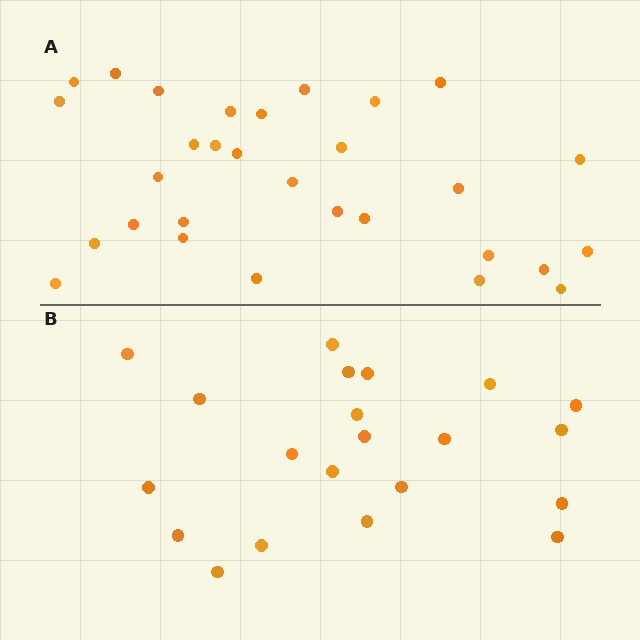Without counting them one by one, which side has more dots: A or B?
Region A (the top region) has more dots.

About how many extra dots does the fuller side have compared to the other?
Region A has roughly 8 or so more dots than region B.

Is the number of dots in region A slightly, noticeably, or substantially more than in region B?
Region A has noticeably more, but not dramatically so. The ratio is roughly 1.4 to 1.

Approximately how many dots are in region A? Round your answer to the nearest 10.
About 30 dots.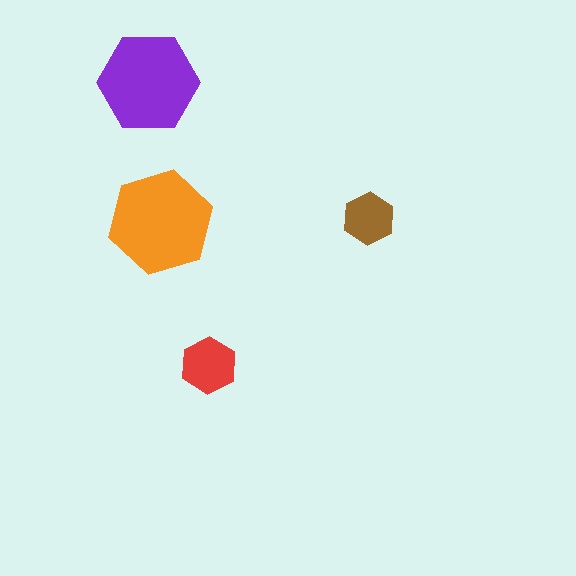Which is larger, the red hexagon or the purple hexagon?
The purple one.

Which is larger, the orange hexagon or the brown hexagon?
The orange one.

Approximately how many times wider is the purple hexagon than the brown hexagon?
About 2 times wider.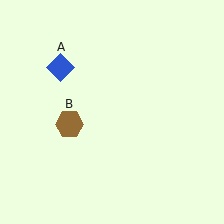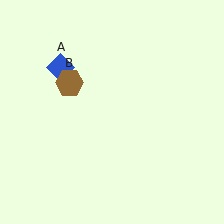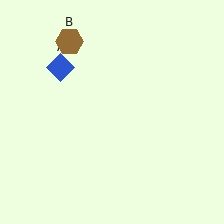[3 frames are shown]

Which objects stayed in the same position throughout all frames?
Blue diamond (object A) remained stationary.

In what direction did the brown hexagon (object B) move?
The brown hexagon (object B) moved up.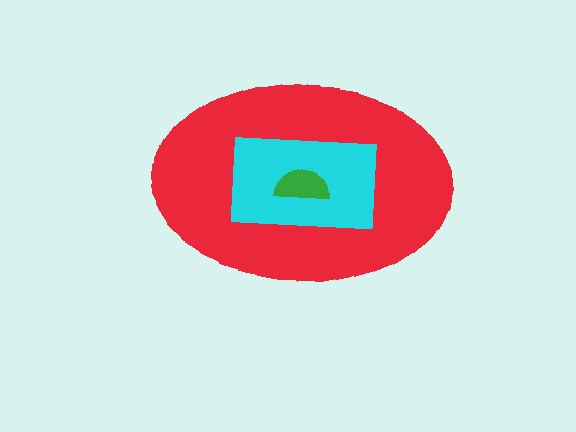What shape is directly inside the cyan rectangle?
The green semicircle.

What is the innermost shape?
The green semicircle.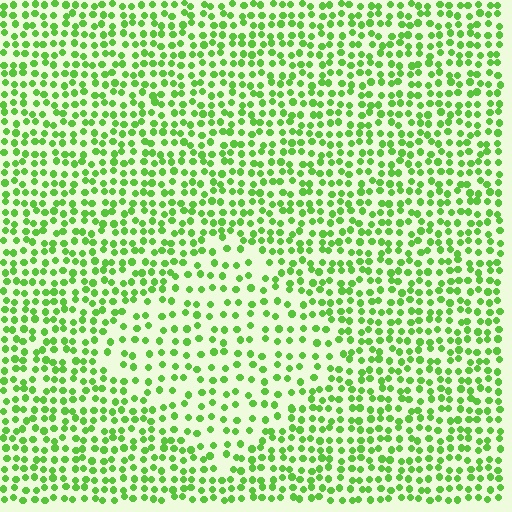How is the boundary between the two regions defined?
The boundary is defined by a change in element density (approximately 1.7x ratio). All elements are the same color, size, and shape.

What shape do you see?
I see a diamond.